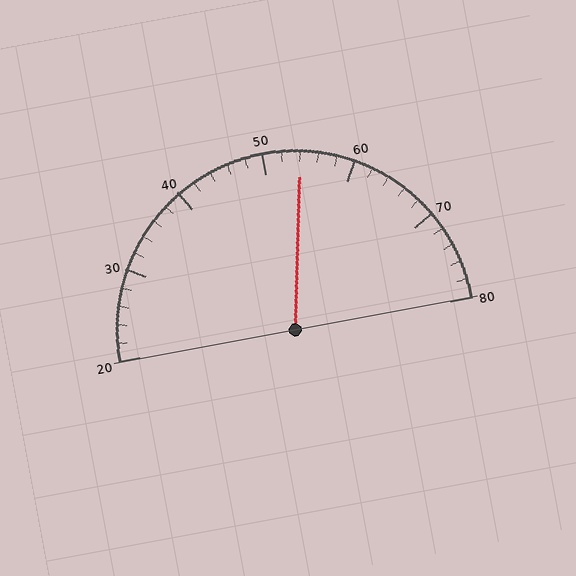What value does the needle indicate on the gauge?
The needle indicates approximately 54.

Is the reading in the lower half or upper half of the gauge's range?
The reading is in the upper half of the range (20 to 80).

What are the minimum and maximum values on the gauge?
The gauge ranges from 20 to 80.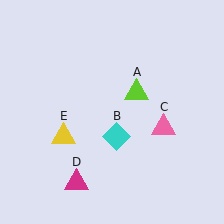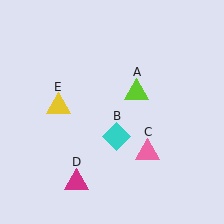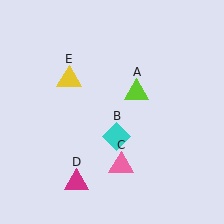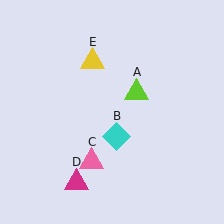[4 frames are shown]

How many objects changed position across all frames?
2 objects changed position: pink triangle (object C), yellow triangle (object E).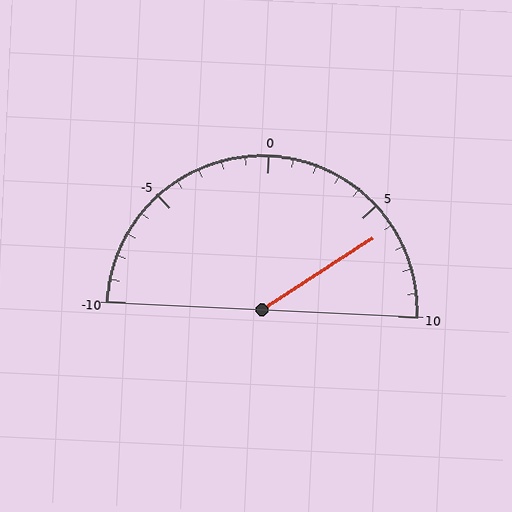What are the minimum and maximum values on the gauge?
The gauge ranges from -10 to 10.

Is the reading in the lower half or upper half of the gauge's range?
The reading is in the upper half of the range (-10 to 10).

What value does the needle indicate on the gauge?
The needle indicates approximately 6.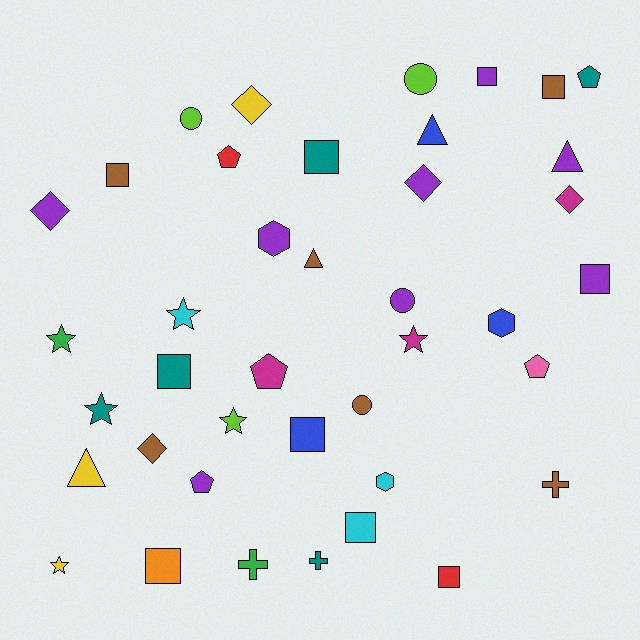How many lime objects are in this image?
There are 3 lime objects.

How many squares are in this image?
There are 10 squares.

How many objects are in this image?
There are 40 objects.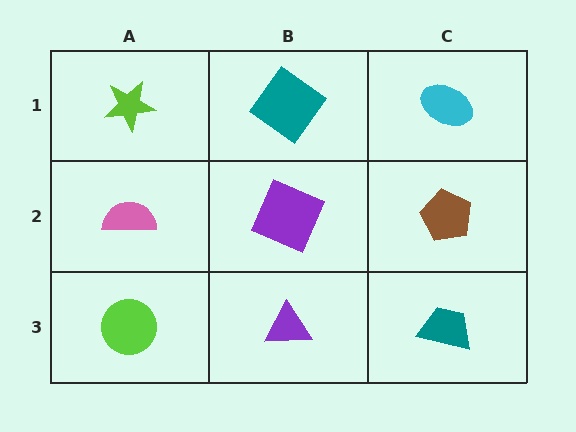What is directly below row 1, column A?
A pink semicircle.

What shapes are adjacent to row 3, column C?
A brown pentagon (row 2, column C), a purple triangle (row 3, column B).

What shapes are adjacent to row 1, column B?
A purple square (row 2, column B), a lime star (row 1, column A), a cyan ellipse (row 1, column C).